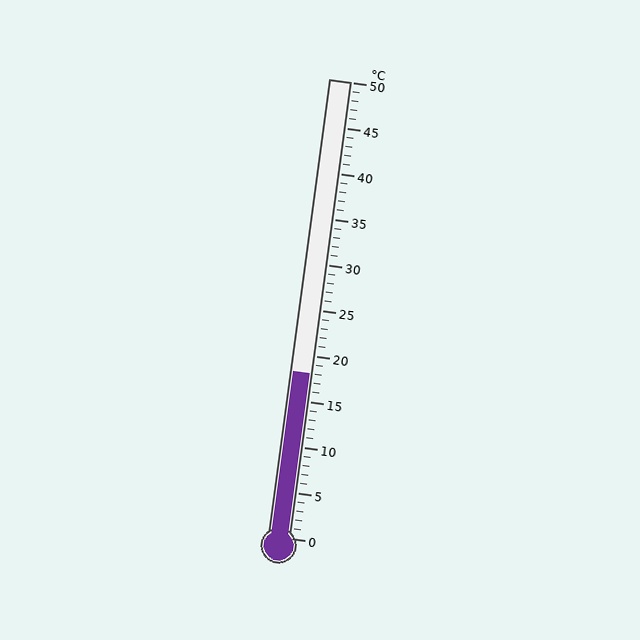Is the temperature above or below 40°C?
The temperature is below 40°C.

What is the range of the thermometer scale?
The thermometer scale ranges from 0°C to 50°C.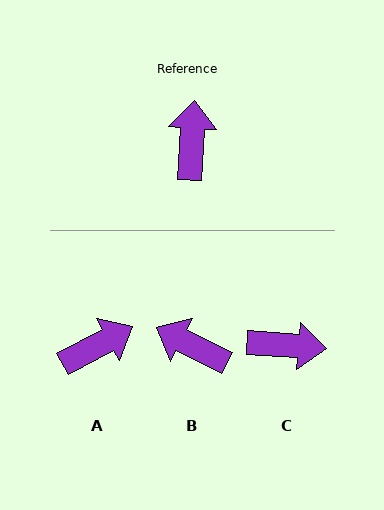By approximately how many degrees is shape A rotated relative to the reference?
Approximately 58 degrees clockwise.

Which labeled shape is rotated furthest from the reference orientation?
C, about 91 degrees away.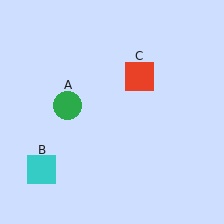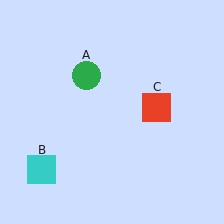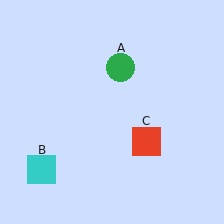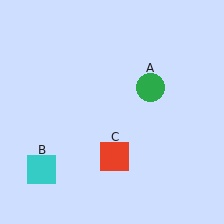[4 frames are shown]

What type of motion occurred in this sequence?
The green circle (object A), red square (object C) rotated clockwise around the center of the scene.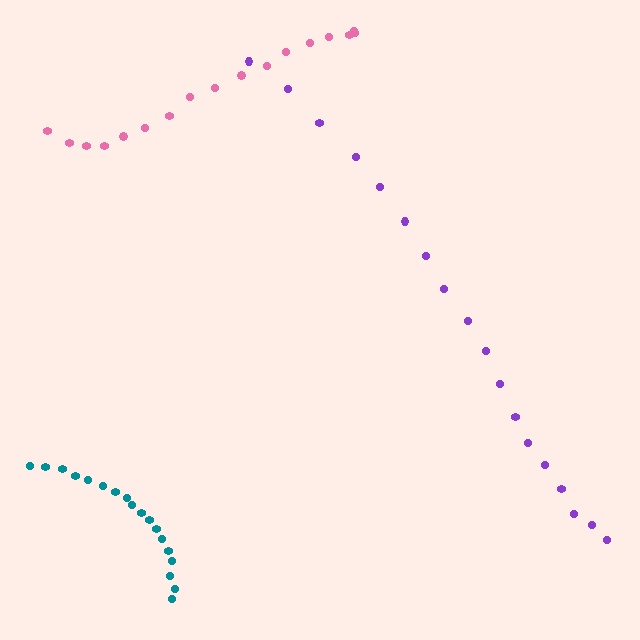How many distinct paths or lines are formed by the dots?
There are 3 distinct paths.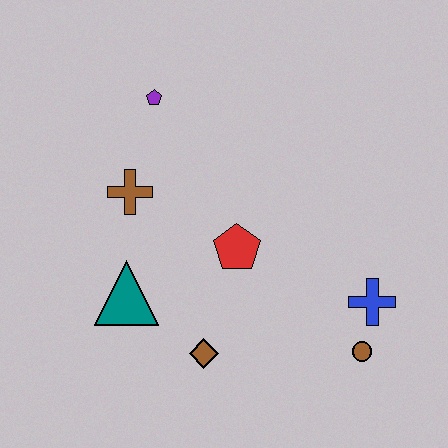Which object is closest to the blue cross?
The brown circle is closest to the blue cross.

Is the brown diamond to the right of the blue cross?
No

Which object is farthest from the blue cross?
The purple pentagon is farthest from the blue cross.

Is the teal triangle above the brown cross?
No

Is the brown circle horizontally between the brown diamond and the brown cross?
No